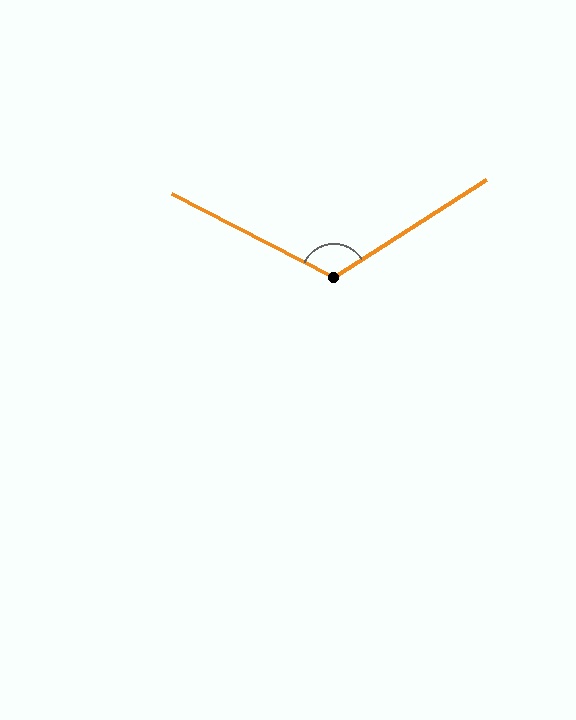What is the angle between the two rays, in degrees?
Approximately 120 degrees.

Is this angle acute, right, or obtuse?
It is obtuse.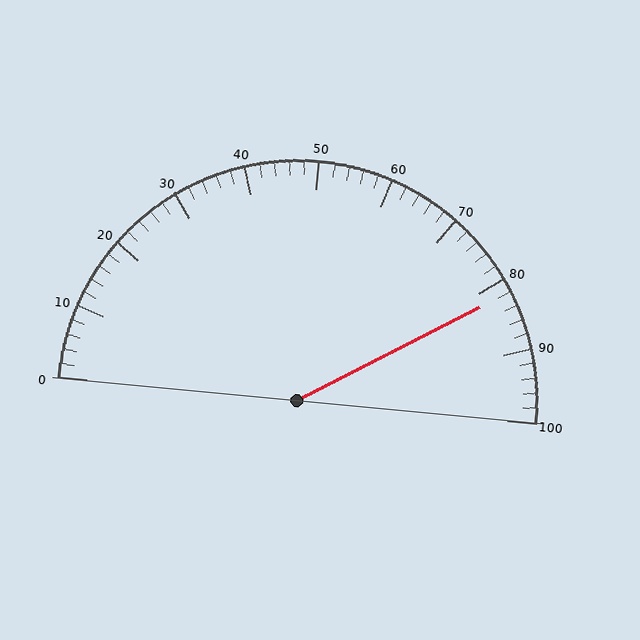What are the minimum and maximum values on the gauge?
The gauge ranges from 0 to 100.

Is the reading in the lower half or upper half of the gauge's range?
The reading is in the upper half of the range (0 to 100).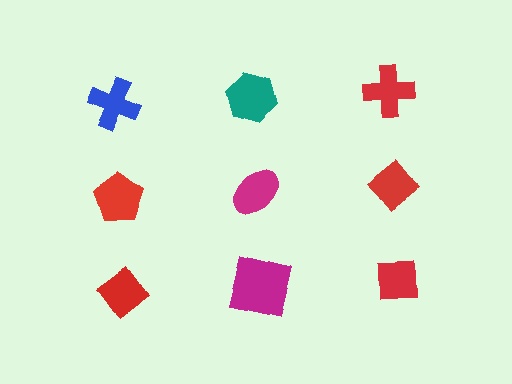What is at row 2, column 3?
A red diamond.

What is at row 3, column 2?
A magenta square.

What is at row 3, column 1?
A red diamond.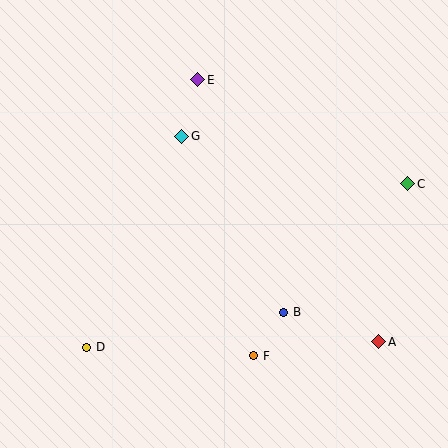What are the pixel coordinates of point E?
Point E is at (198, 80).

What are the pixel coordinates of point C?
Point C is at (408, 184).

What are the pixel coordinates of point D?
Point D is at (87, 347).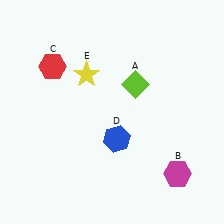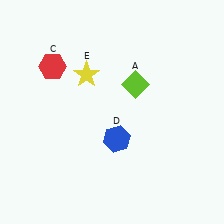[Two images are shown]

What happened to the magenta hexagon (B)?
The magenta hexagon (B) was removed in Image 2. It was in the bottom-right area of Image 1.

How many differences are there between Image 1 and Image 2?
There is 1 difference between the two images.